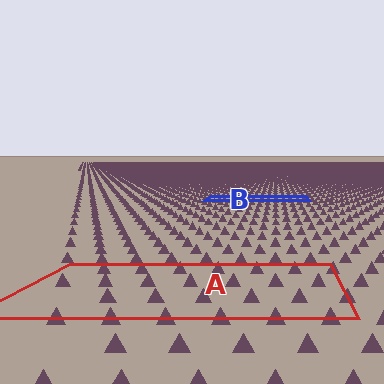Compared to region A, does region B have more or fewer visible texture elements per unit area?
Region B has more texture elements per unit area — they are packed more densely because it is farther away.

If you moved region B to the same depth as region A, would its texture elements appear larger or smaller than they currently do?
They would appear larger. At a closer depth, the same texture elements are projected at a bigger on-screen size.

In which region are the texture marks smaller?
The texture marks are smaller in region B, because it is farther away.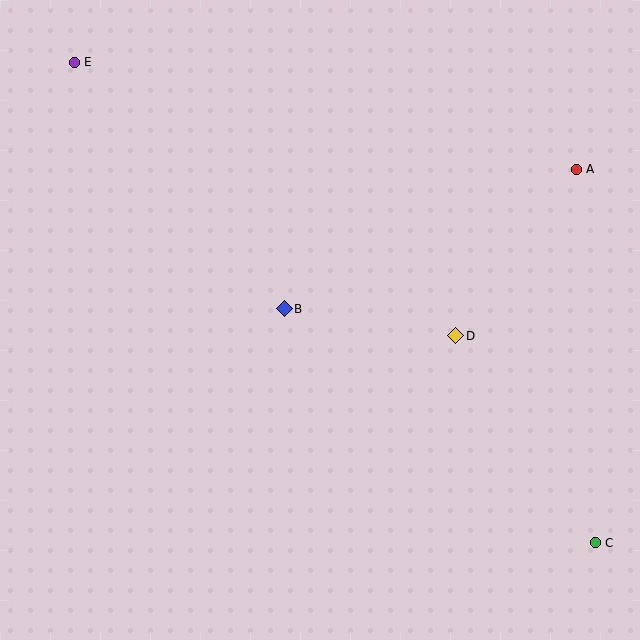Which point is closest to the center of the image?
Point B at (284, 309) is closest to the center.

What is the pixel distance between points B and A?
The distance between B and A is 324 pixels.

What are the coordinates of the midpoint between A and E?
The midpoint between A and E is at (325, 116).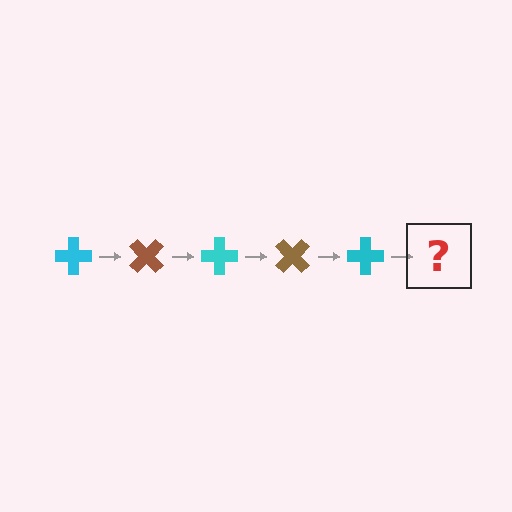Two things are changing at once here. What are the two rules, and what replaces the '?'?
The two rules are that it rotates 45 degrees each step and the color cycles through cyan and brown. The '?' should be a brown cross, rotated 225 degrees from the start.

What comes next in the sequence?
The next element should be a brown cross, rotated 225 degrees from the start.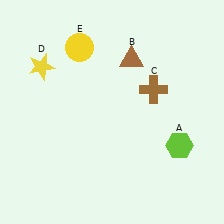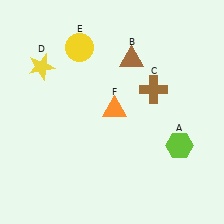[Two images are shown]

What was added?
An orange triangle (F) was added in Image 2.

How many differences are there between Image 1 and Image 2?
There is 1 difference between the two images.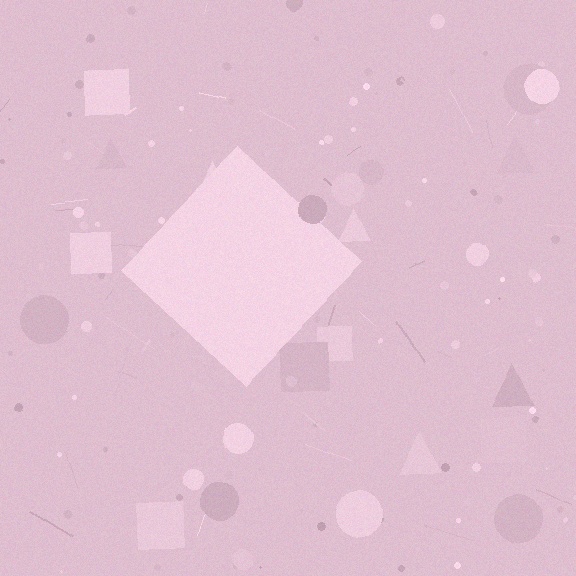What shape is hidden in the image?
A diamond is hidden in the image.